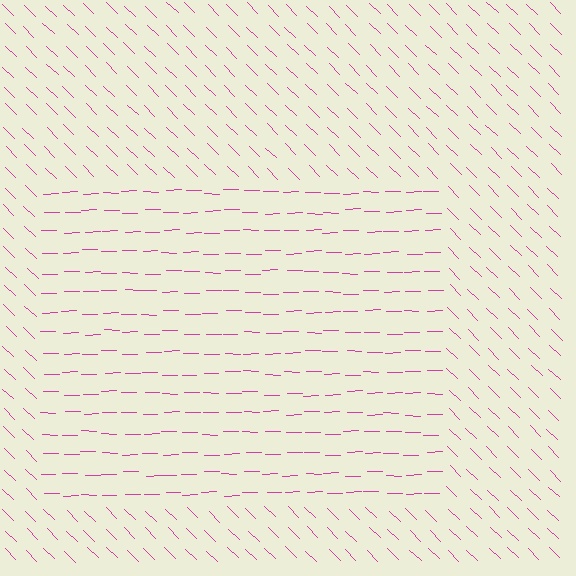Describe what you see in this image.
The image is filled with small magenta line segments. A rectangle region in the image has lines oriented differently from the surrounding lines, creating a visible texture boundary.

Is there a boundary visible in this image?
Yes, there is a texture boundary formed by a change in line orientation.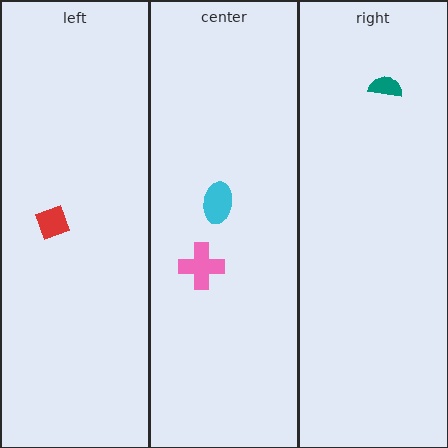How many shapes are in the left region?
1.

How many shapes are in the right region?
1.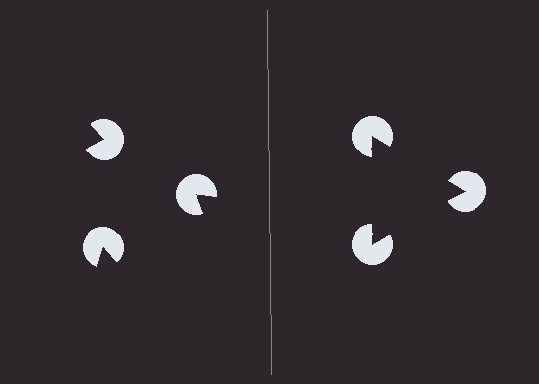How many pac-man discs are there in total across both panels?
6 — 3 on each side.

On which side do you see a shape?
An illusory triangle appears on the right side. On the left side the wedge cuts are rotated, so no coherent shape forms.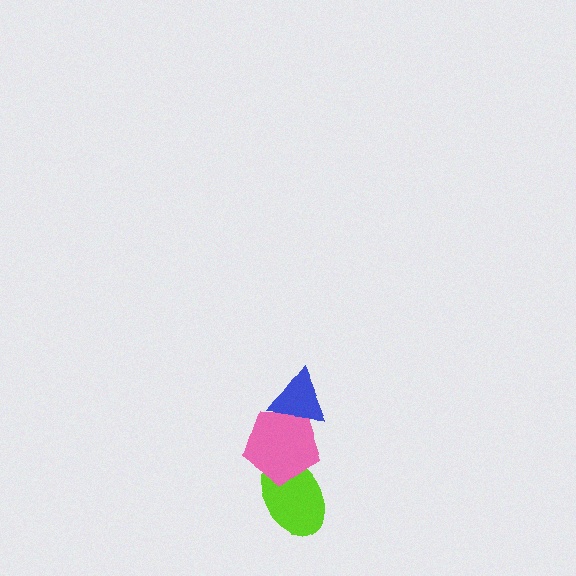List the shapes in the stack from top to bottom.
From top to bottom: the blue triangle, the pink pentagon, the lime ellipse.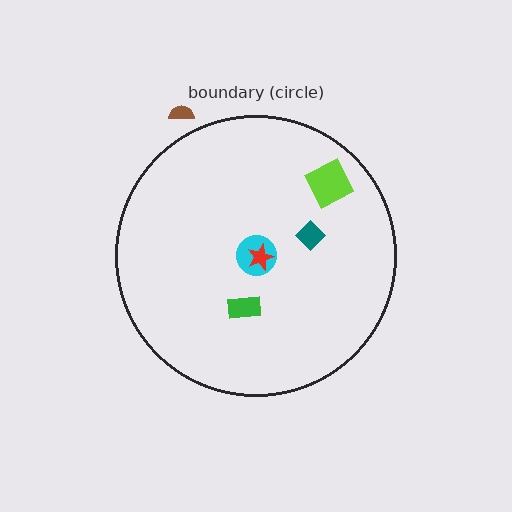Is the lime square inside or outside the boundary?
Inside.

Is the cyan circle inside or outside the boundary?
Inside.